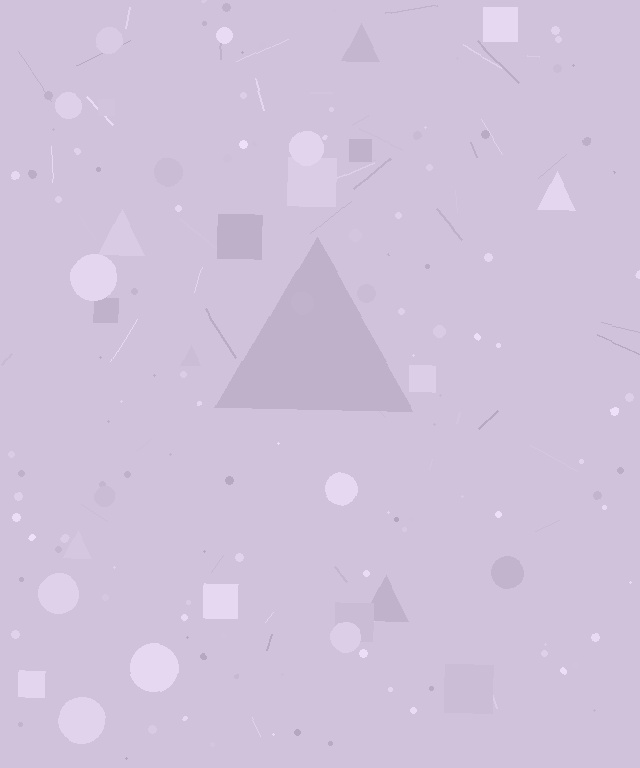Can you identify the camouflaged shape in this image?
The camouflaged shape is a triangle.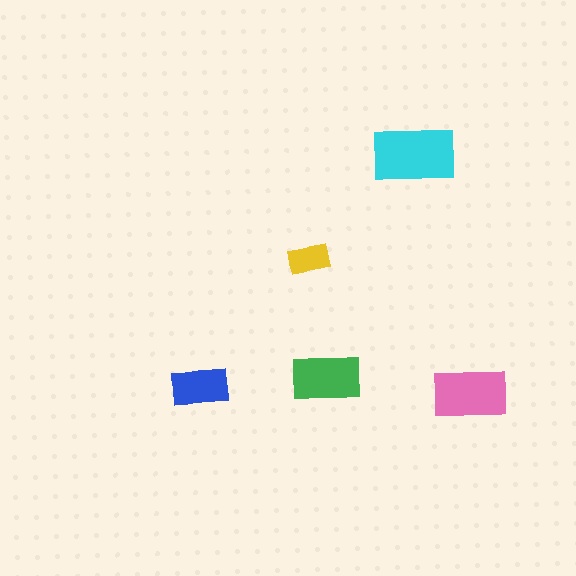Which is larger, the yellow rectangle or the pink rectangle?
The pink one.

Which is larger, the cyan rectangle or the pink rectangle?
The cyan one.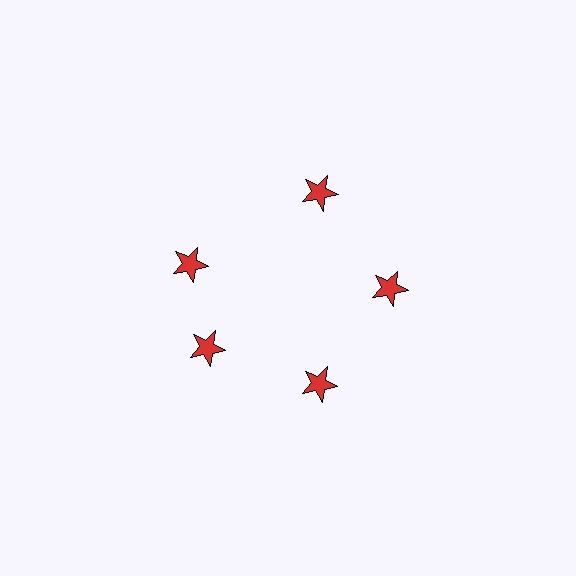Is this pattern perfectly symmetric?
No. The 5 red stars are arranged in a ring, but one element near the 10 o'clock position is rotated out of alignment along the ring, breaking the 5-fold rotational symmetry.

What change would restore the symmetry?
The symmetry would be restored by rotating it back into even spacing with its neighbors so that all 5 stars sit at equal angles and equal distance from the center.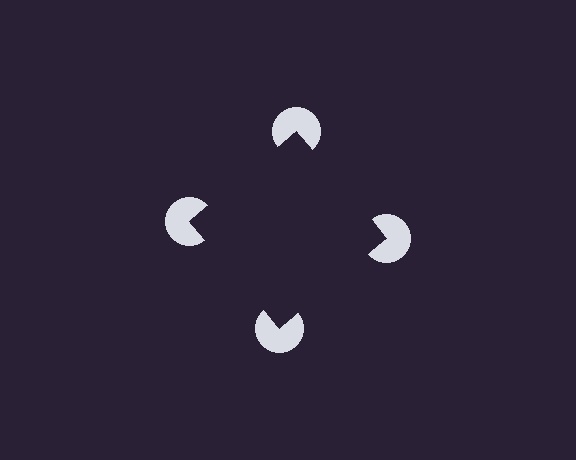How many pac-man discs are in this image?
There are 4 — one at each vertex of the illusory square.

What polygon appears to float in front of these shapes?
An illusory square — its edges are inferred from the aligned wedge cuts in the pac-man discs, not physically drawn.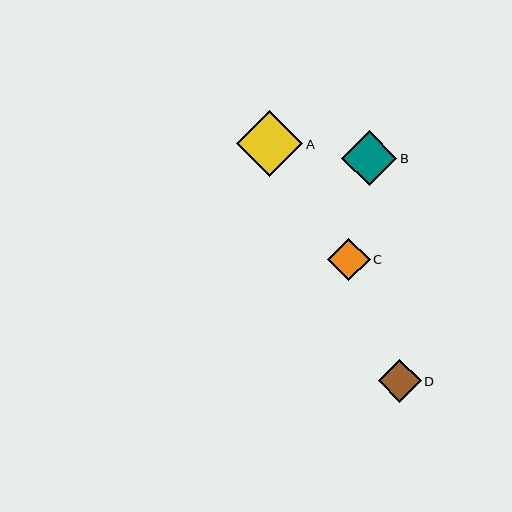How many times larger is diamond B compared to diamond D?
Diamond B is approximately 1.3 times the size of diamond D.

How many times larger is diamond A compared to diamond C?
Diamond A is approximately 1.5 times the size of diamond C.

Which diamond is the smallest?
Diamond C is the smallest with a size of approximately 43 pixels.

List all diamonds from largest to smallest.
From largest to smallest: A, B, D, C.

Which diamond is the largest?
Diamond A is the largest with a size of approximately 66 pixels.